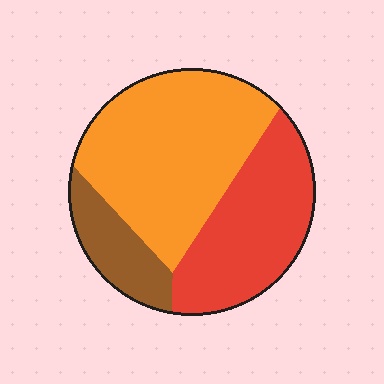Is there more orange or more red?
Orange.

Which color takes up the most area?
Orange, at roughly 50%.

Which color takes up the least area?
Brown, at roughly 15%.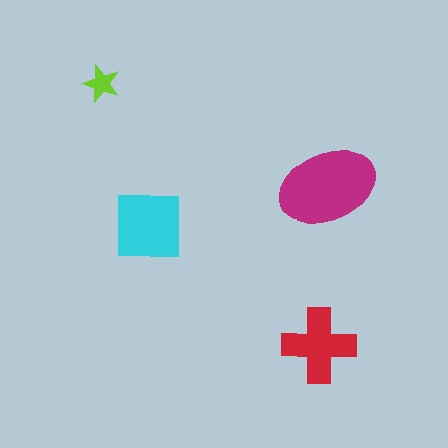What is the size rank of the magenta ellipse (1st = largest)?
1st.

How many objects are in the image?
There are 4 objects in the image.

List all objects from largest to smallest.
The magenta ellipse, the cyan square, the red cross, the lime star.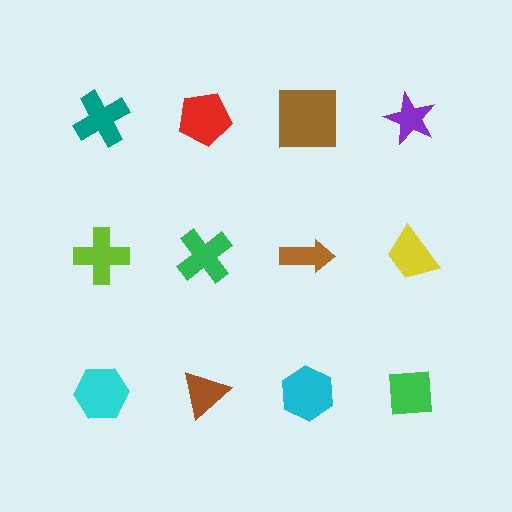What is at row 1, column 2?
A red pentagon.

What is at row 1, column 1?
A teal cross.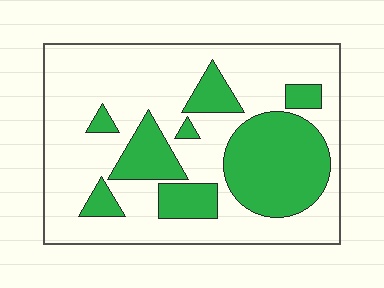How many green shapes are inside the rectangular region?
8.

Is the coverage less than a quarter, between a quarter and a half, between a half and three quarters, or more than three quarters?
Between a quarter and a half.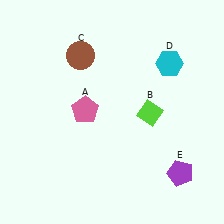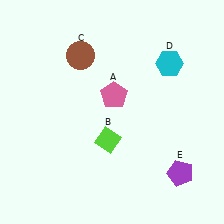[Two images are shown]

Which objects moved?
The objects that moved are: the pink pentagon (A), the lime diamond (B).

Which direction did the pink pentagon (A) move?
The pink pentagon (A) moved right.